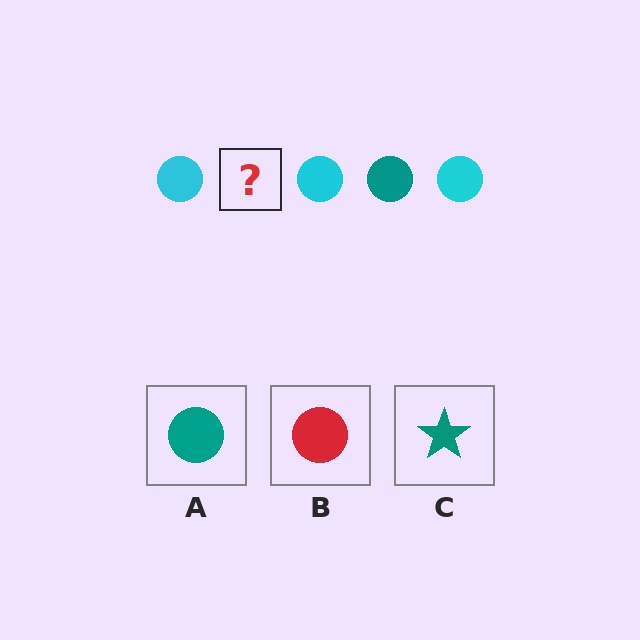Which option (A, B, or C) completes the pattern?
A.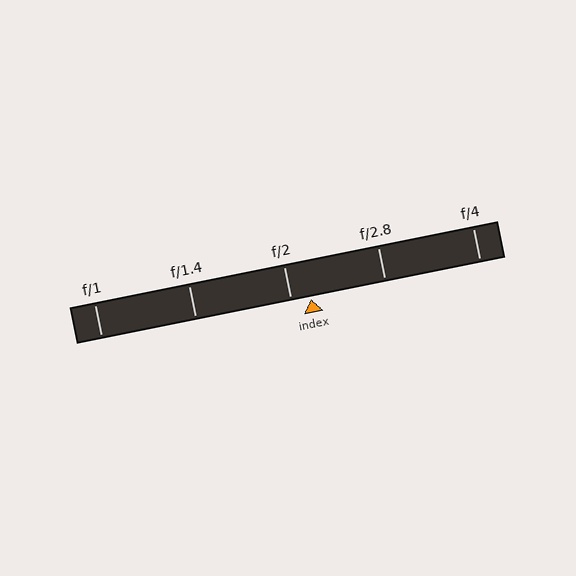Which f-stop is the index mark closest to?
The index mark is closest to f/2.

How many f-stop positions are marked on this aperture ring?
There are 5 f-stop positions marked.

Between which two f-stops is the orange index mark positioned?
The index mark is between f/2 and f/2.8.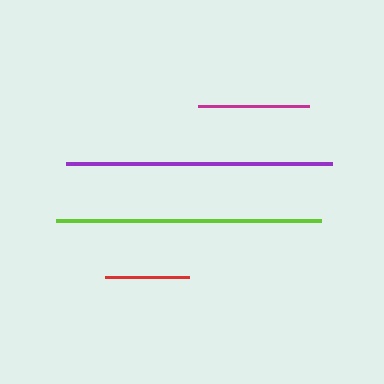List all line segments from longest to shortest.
From longest to shortest: purple, lime, magenta, red.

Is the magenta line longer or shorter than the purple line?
The purple line is longer than the magenta line.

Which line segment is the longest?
The purple line is the longest at approximately 266 pixels.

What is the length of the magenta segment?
The magenta segment is approximately 111 pixels long.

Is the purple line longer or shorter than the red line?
The purple line is longer than the red line.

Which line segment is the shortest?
The red line is the shortest at approximately 84 pixels.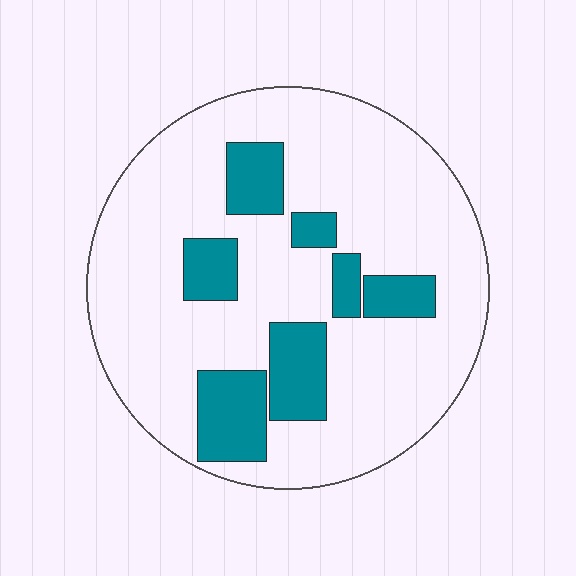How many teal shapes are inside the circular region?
7.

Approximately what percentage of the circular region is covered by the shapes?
Approximately 20%.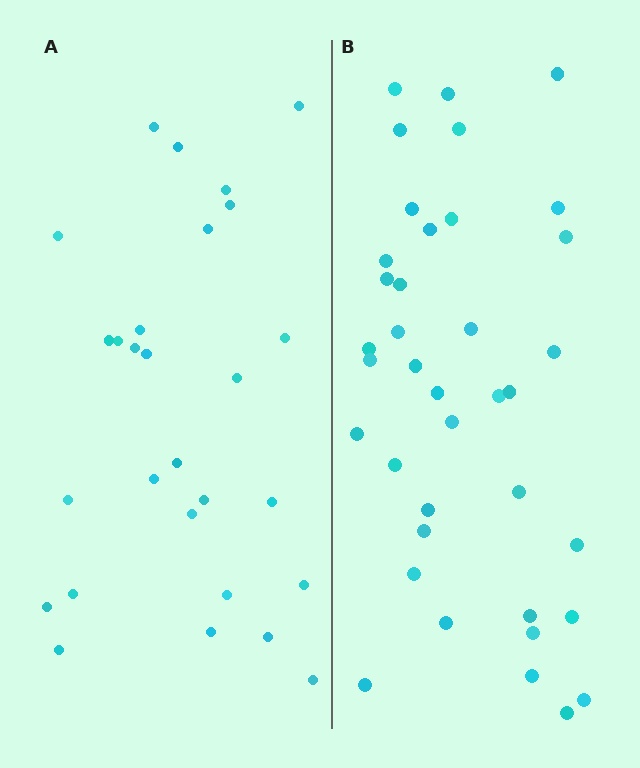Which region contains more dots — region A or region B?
Region B (the right region) has more dots.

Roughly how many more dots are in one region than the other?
Region B has roughly 10 or so more dots than region A.